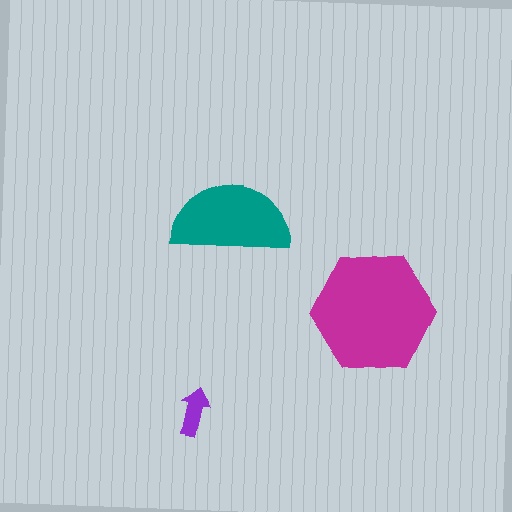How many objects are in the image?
There are 3 objects in the image.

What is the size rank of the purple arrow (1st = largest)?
3rd.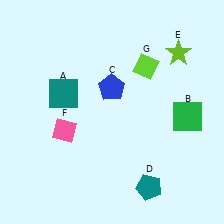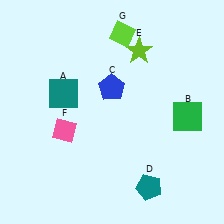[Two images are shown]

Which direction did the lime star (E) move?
The lime star (E) moved left.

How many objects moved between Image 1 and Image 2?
2 objects moved between the two images.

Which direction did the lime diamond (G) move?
The lime diamond (G) moved up.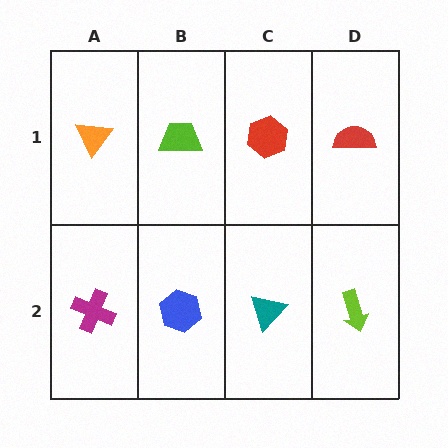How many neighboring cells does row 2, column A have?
2.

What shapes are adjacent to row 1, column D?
A lime arrow (row 2, column D), a red hexagon (row 1, column C).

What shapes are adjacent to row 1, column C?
A teal triangle (row 2, column C), a lime trapezoid (row 1, column B), a red semicircle (row 1, column D).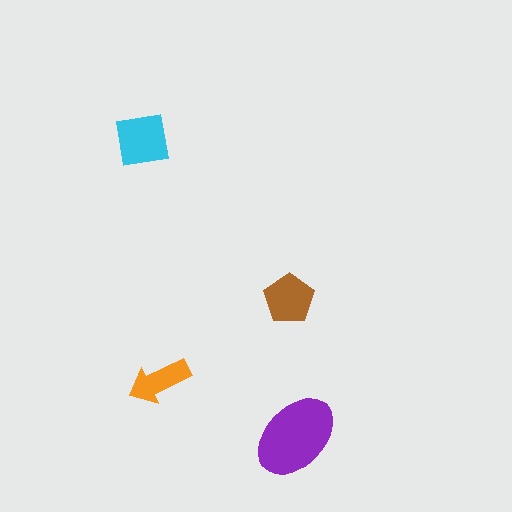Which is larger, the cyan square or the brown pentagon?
The cyan square.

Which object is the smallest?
The orange arrow.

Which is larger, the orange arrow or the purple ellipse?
The purple ellipse.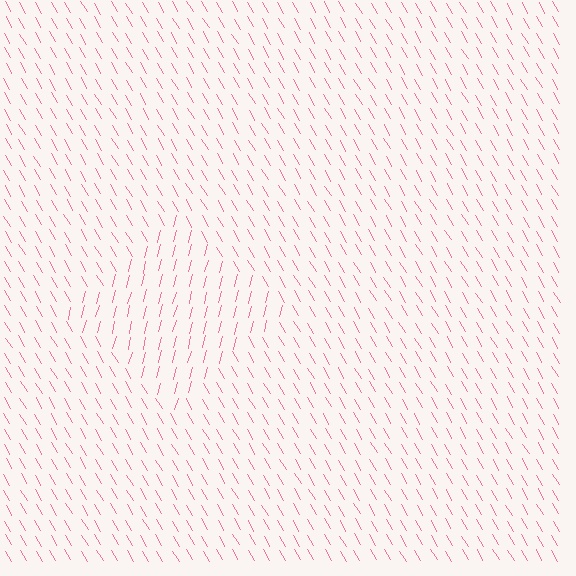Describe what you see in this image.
The image is filled with small pink line segments. A diamond region in the image has lines oriented differently from the surrounding lines, creating a visible texture boundary.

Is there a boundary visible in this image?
Yes, there is a texture boundary formed by a change in line orientation.